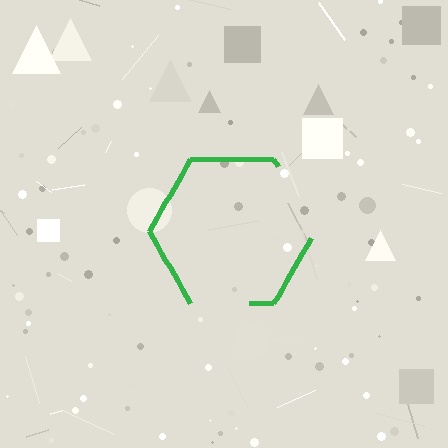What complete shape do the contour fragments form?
The contour fragments form a hexagon.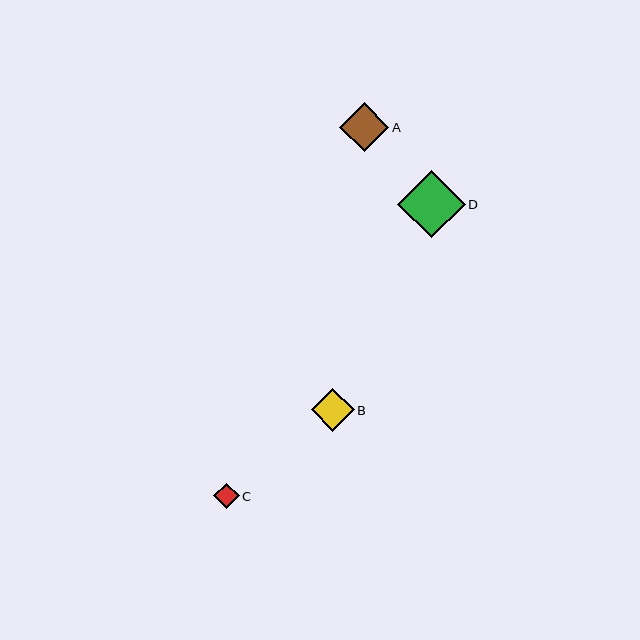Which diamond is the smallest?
Diamond C is the smallest with a size of approximately 25 pixels.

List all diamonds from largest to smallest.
From largest to smallest: D, A, B, C.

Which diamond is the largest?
Diamond D is the largest with a size of approximately 68 pixels.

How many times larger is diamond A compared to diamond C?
Diamond A is approximately 2.0 times the size of diamond C.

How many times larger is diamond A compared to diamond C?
Diamond A is approximately 2.0 times the size of diamond C.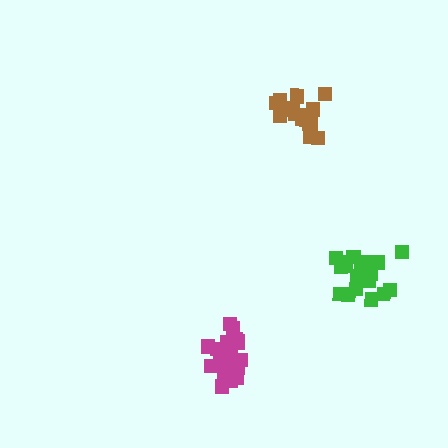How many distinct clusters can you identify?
There are 3 distinct clusters.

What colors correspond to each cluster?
The clusters are colored: magenta, brown, green.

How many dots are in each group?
Group 1: 20 dots, Group 2: 16 dots, Group 3: 18 dots (54 total).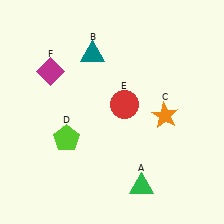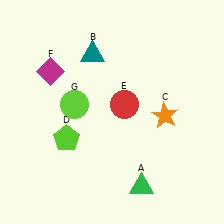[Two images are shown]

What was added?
A lime circle (G) was added in Image 2.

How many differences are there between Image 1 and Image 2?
There is 1 difference between the two images.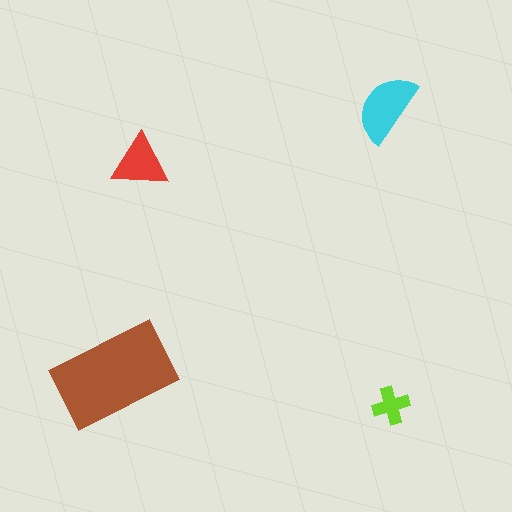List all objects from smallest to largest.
The lime cross, the red triangle, the cyan semicircle, the brown rectangle.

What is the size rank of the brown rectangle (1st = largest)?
1st.